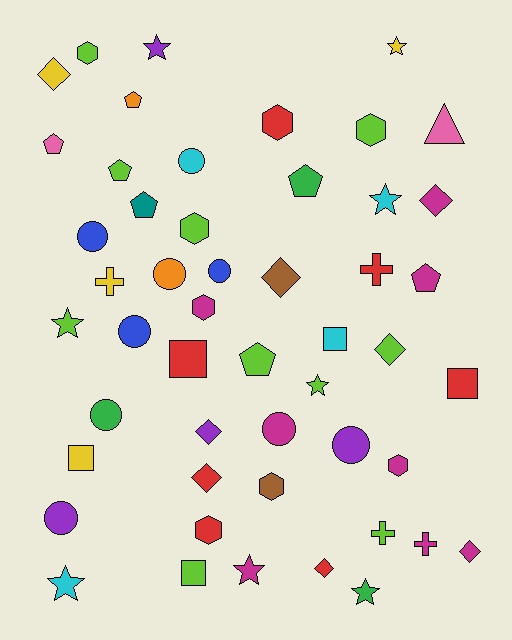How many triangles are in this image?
There is 1 triangle.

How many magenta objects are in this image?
There are 8 magenta objects.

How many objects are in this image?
There are 50 objects.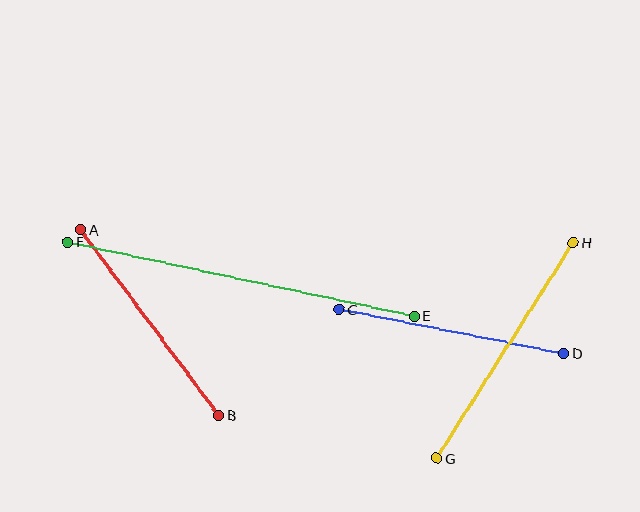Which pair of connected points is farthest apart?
Points E and F are farthest apart.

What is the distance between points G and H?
The distance is approximately 255 pixels.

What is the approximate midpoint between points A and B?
The midpoint is at approximately (150, 323) pixels.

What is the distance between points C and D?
The distance is approximately 229 pixels.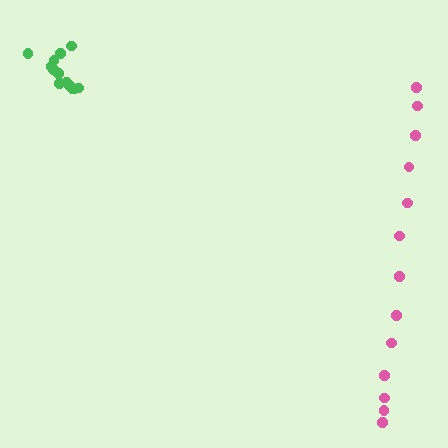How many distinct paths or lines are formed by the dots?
There are 2 distinct paths.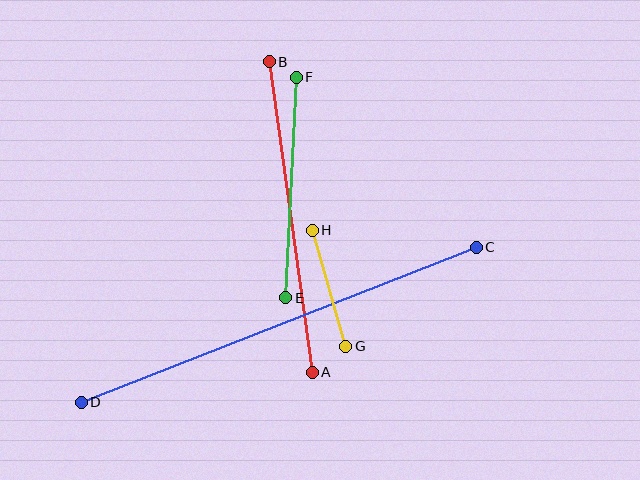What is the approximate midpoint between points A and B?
The midpoint is at approximately (291, 217) pixels.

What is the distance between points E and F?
The distance is approximately 221 pixels.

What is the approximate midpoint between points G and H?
The midpoint is at approximately (329, 288) pixels.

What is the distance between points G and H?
The distance is approximately 121 pixels.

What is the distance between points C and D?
The distance is approximately 424 pixels.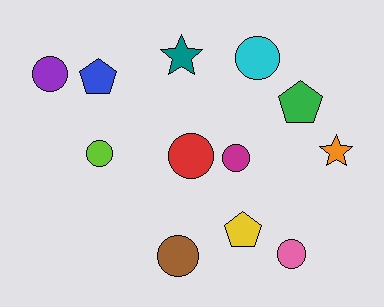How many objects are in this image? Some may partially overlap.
There are 12 objects.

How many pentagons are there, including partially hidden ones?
There are 3 pentagons.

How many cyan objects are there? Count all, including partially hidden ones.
There is 1 cyan object.